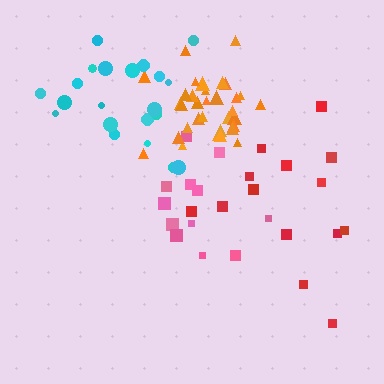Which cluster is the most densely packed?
Orange.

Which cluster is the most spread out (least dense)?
Red.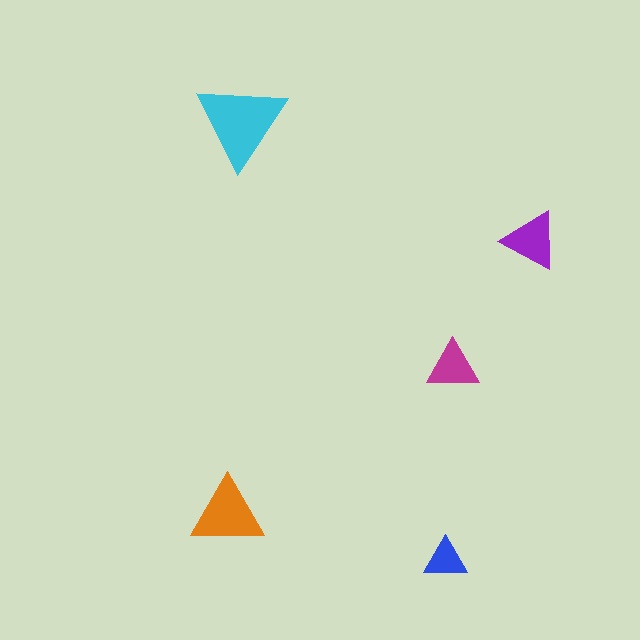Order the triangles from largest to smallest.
the cyan one, the orange one, the purple one, the magenta one, the blue one.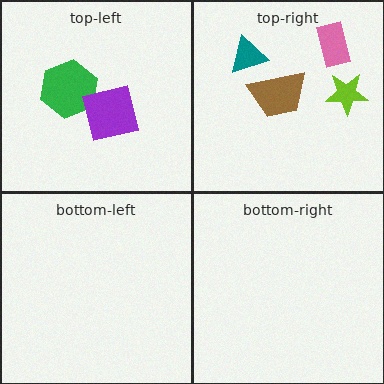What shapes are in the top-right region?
The teal triangle, the pink rectangle, the lime star, the brown trapezoid.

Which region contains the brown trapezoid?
The top-right region.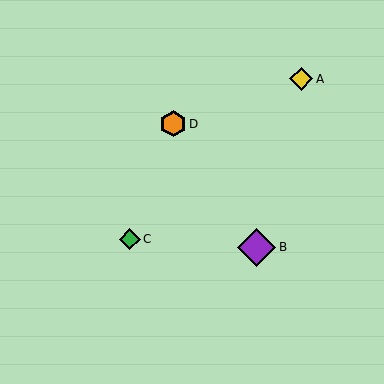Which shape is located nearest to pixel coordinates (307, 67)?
The yellow diamond (labeled A) at (301, 79) is nearest to that location.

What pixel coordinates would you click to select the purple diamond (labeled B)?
Click at (257, 247) to select the purple diamond B.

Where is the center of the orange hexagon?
The center of the orange hexagon is at (173, 124).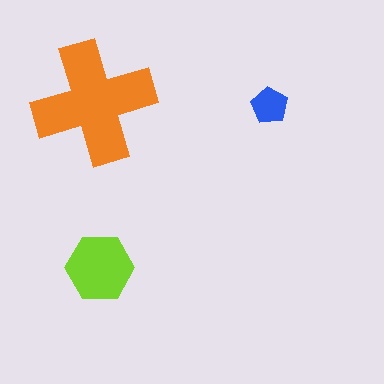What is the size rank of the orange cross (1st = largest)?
1st.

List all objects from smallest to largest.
The blue pentagon, the lime hexagon, the orange cross.